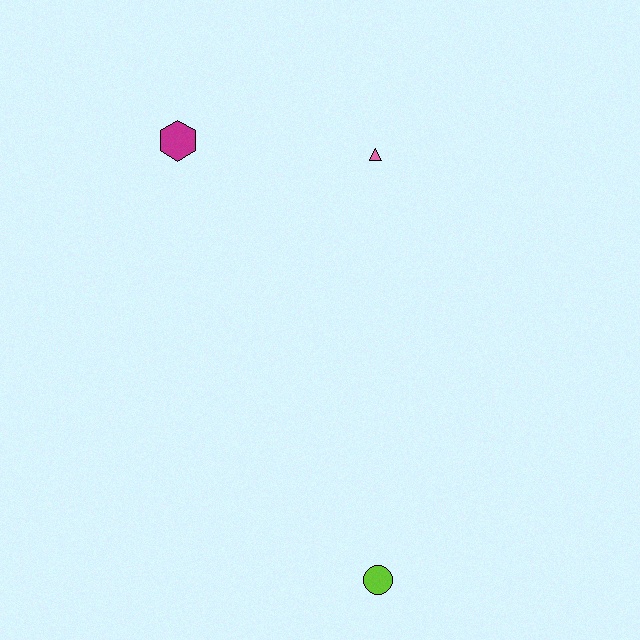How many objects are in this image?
There are 3 objects.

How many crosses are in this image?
There are no crosses.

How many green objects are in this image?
There are no green objects.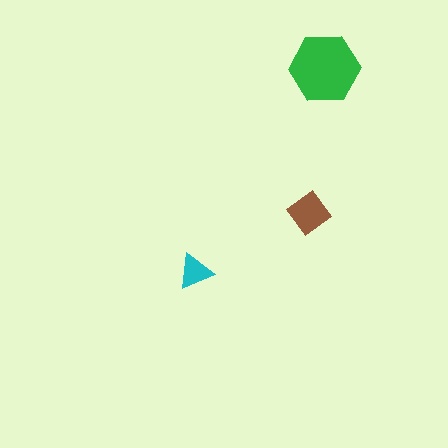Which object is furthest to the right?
The green hexagon is rightmost.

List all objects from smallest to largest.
The cyan triangle, the brown diamond, the green hexagon.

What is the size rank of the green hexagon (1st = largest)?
1st.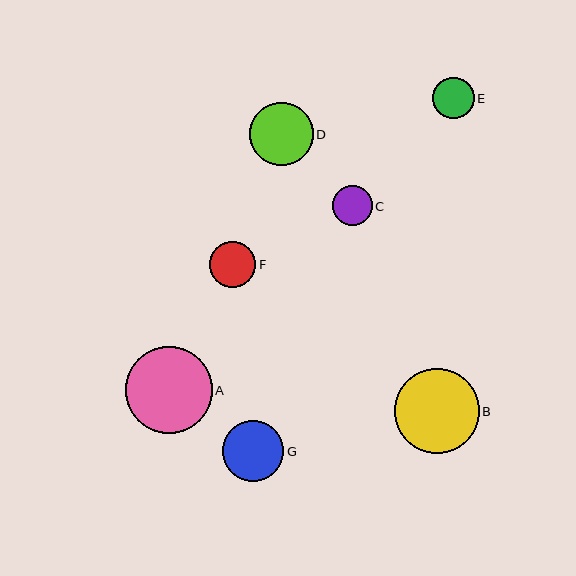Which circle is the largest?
Circle A is the largest with a size of approximately 87 pixels.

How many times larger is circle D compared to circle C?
Circle D is approximately 1.6 times the size of circle C.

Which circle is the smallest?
Circle C is the smallest with a size of approximately 40 pixels.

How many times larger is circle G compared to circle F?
Circle G is approximately 1.3 times the size of circle F.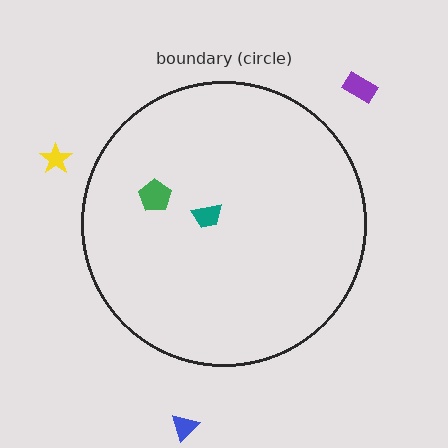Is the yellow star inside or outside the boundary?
Outside.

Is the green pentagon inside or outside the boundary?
Inside.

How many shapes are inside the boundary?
2 inside, 3 outside.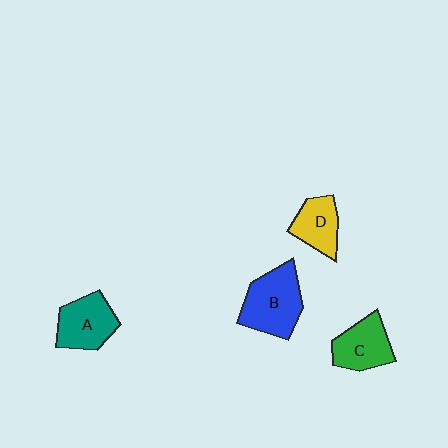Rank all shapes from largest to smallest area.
From largest to smallest: B (blue), A (teal), C (green), D (yellow).